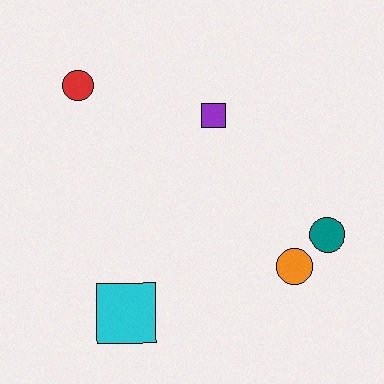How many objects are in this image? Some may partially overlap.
There are 5 objects.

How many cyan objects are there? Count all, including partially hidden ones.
There is 1 cyan object.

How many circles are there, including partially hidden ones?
There are 3 circles.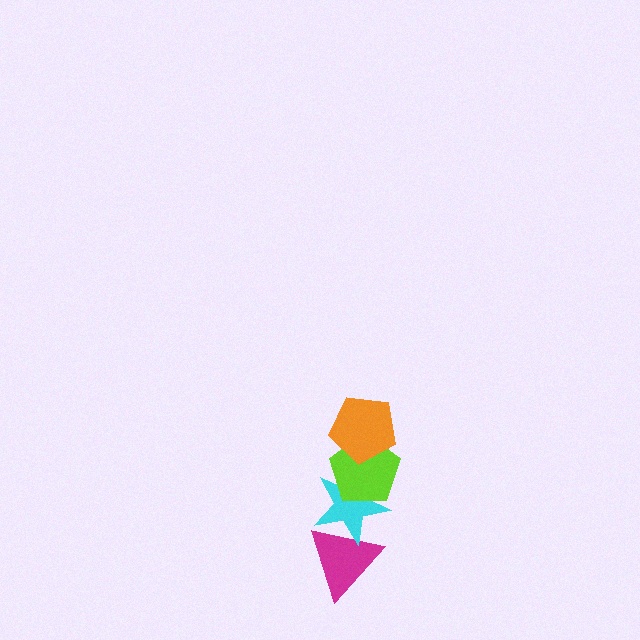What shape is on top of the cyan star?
The lime pentagon is on top of the cyan star.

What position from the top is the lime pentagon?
The lime pentagon is 2nd from the top.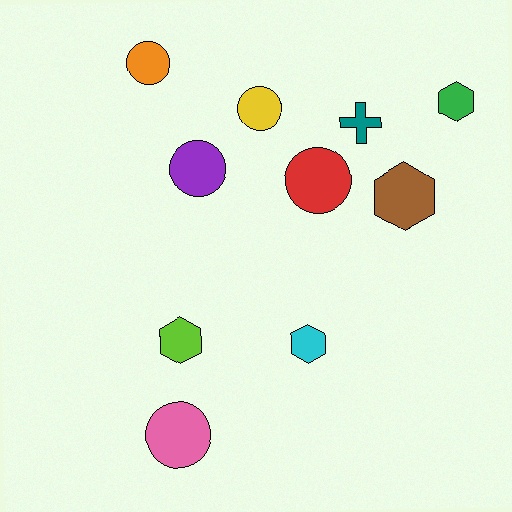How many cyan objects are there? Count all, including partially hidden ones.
There is 1 cyan object.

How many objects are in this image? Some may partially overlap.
There are 10 objects.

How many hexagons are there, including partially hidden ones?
There are 4 hexagons.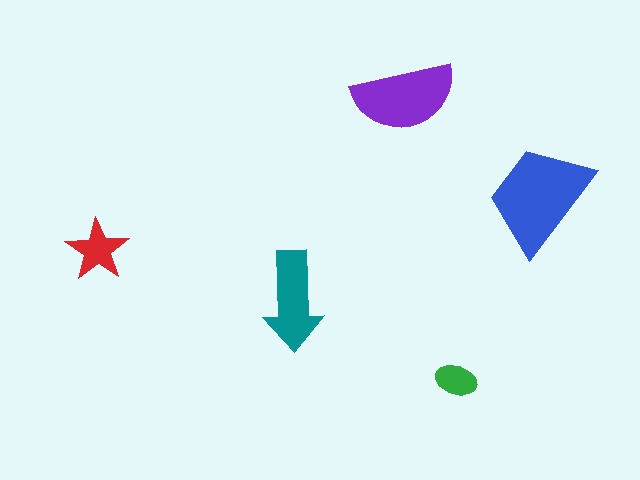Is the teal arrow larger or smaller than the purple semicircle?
Smaller.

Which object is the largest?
The blue trapezoid.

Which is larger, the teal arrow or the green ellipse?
The teal arrow.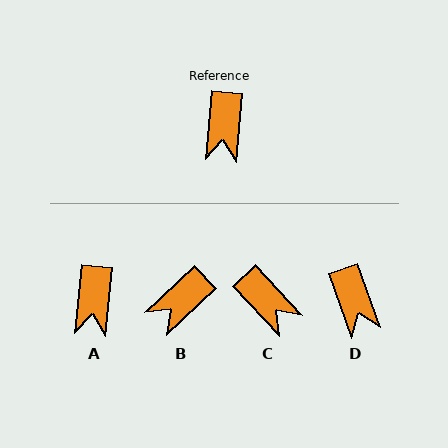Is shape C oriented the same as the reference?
No, it is off by about 49 degrees.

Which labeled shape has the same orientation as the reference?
A.